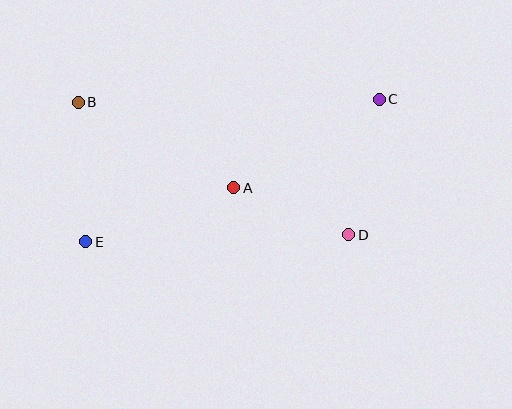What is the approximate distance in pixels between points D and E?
The distance between D and E is approximately 263 pixels.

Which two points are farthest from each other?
Points C and E are farthest from each other.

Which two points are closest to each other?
Points A and D are closest to each other.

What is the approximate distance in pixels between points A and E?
The distance between A and E is approximately 158 pixels.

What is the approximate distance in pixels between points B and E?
The distance between B and E is approximately 140 pixels.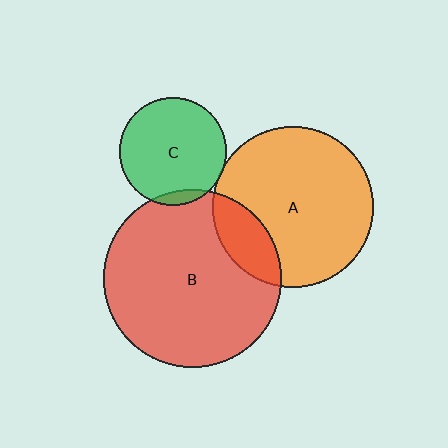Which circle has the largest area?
Circle B (red).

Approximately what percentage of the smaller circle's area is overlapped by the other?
Approximately 20%.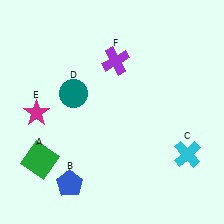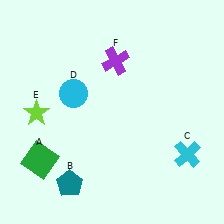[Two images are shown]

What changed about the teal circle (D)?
In Image 1, D is teal. In Image 2, it changed to cyan.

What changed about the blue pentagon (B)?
In Image 1, B is blue. In Image 2, it changed to teal.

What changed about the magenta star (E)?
In Image 1, E is magenta. In Image 2, it changed to lime.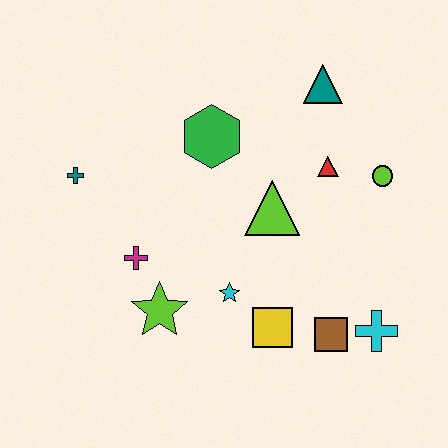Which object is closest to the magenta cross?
The lime star is closest to the magenta cross.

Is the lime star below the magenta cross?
Yes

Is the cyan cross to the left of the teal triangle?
No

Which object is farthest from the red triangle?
The teal cross is farthest from the red triangle.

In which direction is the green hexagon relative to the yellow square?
The green hexagon is above the yellow square.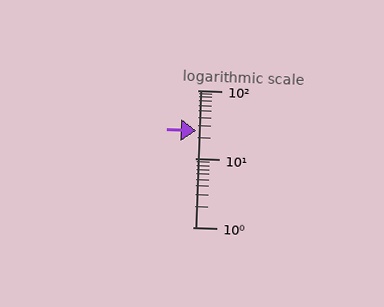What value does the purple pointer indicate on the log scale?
The pointer indicates approximately 26.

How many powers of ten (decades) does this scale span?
The scale spans 2 decades, from 1 to 100.